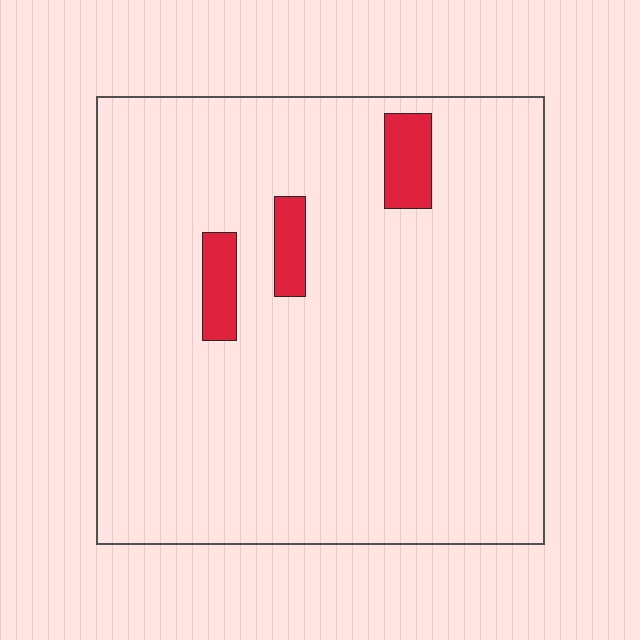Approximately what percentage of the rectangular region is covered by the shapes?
Approximately 5%.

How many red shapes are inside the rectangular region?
3.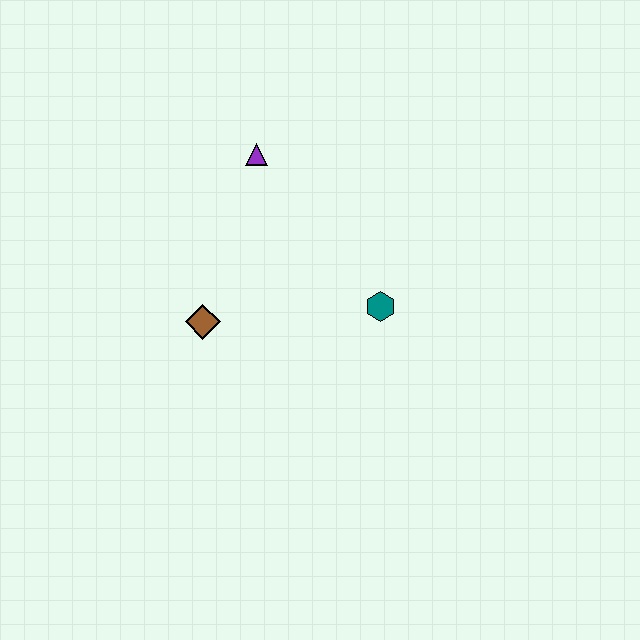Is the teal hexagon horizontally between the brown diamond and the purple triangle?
No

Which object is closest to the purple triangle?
The brown diamond is closest to the purple triangle.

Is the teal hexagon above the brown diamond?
Yes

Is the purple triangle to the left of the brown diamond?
No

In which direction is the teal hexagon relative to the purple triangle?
The teal hexagon is below the purple triangle.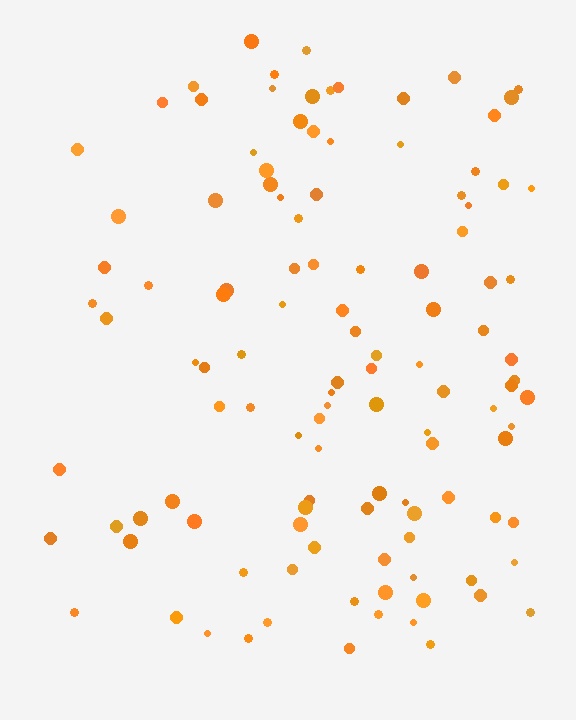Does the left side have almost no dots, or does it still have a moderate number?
Still a moderate number, just noticeably fewer than the right.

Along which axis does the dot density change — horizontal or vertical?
Horizontal.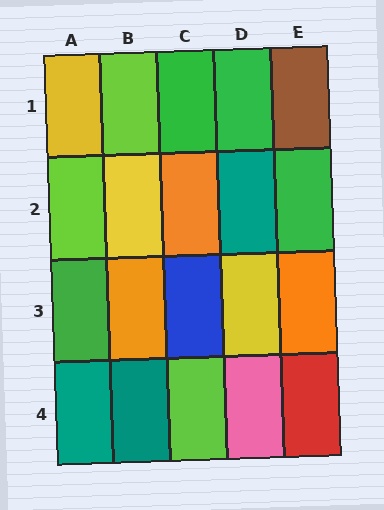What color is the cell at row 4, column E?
Red.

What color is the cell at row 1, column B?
Lime.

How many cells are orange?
3 cells are orange.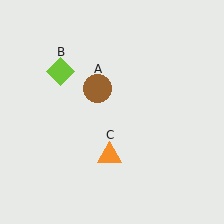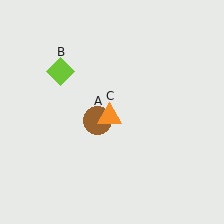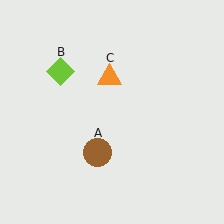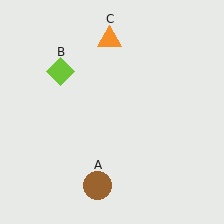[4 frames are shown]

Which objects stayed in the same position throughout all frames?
Lime diamond (object B) remained stationary.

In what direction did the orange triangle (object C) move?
The orange triangle (object C) moved up.